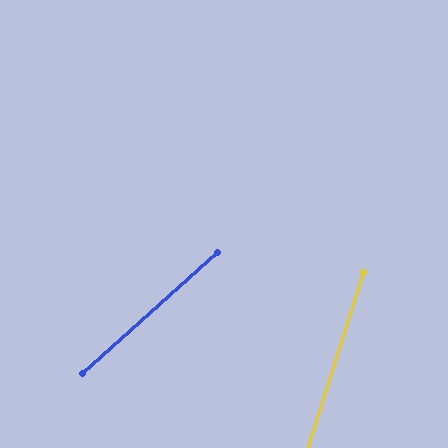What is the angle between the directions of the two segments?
Approximately 31 degrees.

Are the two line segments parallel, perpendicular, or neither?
Neither parallel nor perpendicular — they differ by about 31°.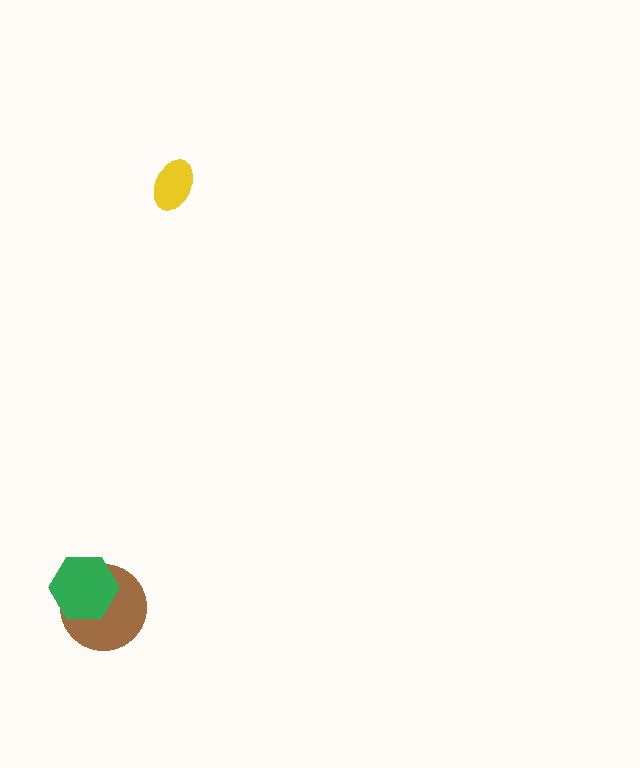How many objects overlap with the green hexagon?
1 object overlaps with the green hexagon.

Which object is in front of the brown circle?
The green hexagon is in front of the brown circle.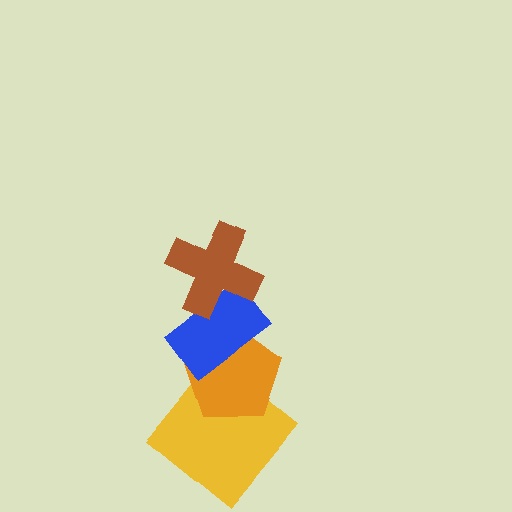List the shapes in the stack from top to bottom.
From top to bottom: the brown cross, the blue rectangle, the orange pentagon, the yellow diamond.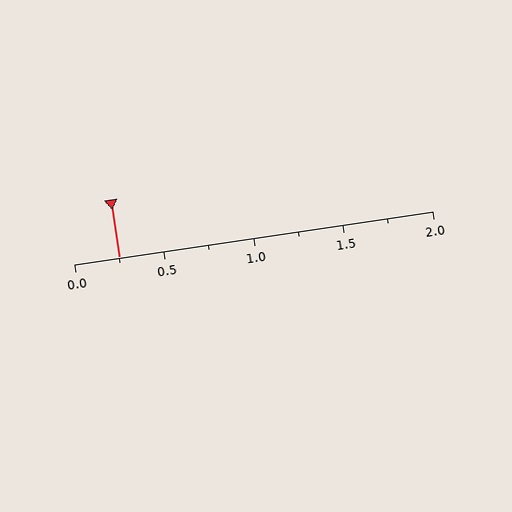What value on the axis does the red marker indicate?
The marker indicates approximately 0.25.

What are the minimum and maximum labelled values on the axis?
The axis runs from 0.0 to 2.0.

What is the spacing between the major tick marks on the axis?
The major ticks are spaced 0.5 apart.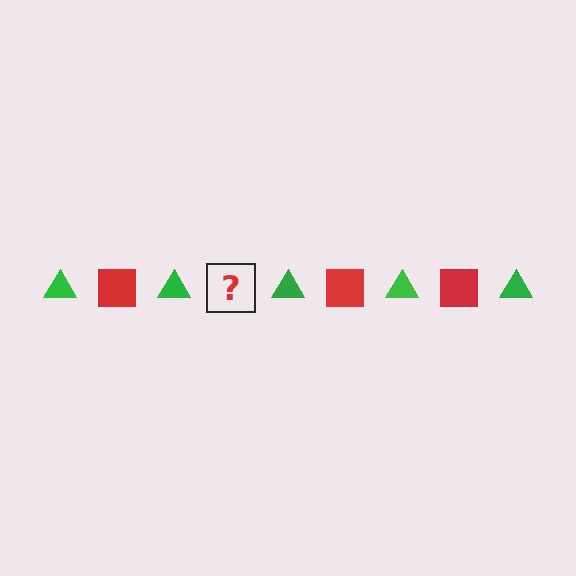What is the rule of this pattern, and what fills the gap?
The rule is that the pattern alternates between green triangle and red square. The gap should be filled with a red square.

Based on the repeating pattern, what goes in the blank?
The blank should be a red square.